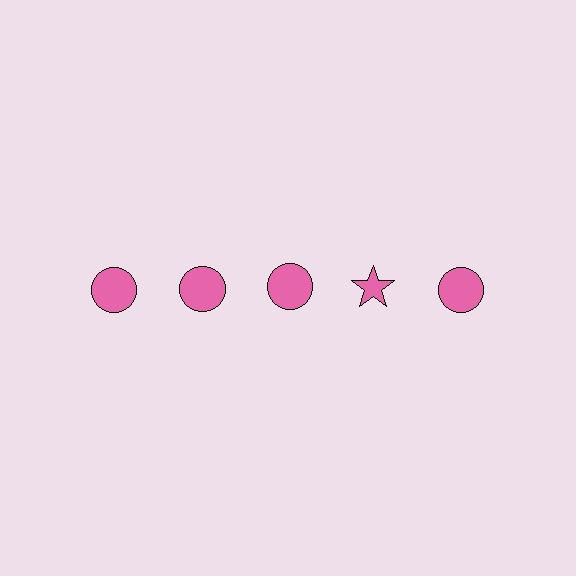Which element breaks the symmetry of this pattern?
The pink star in the top row, second from right column breaks the symmetry. All other shapes are pink circles.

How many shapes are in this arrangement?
There are 5 shapes arranged in a grid pattern.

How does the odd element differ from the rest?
It has a different shape: star instead of circle.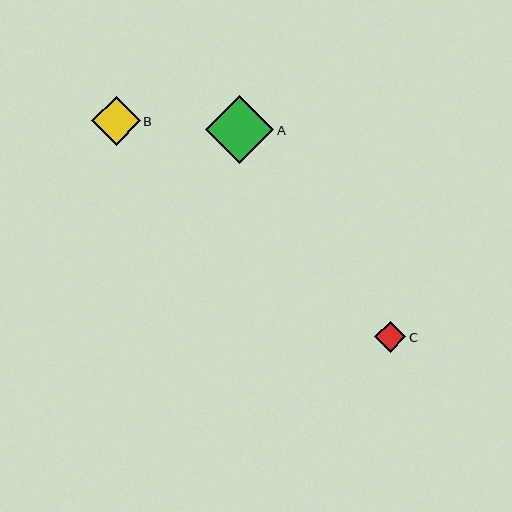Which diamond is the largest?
Diamond A is the largest with a size of approximately 68 pixels.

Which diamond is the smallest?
Diamond C is the smallest with a size of approximately 32 pixels.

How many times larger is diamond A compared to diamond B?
Diamond A is approximately 1.4 times the size of diamond B.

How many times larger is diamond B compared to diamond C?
Diamond B is approximately 1.5 times the size of diamond C.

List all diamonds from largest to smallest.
From largest to smallest: A, B, C.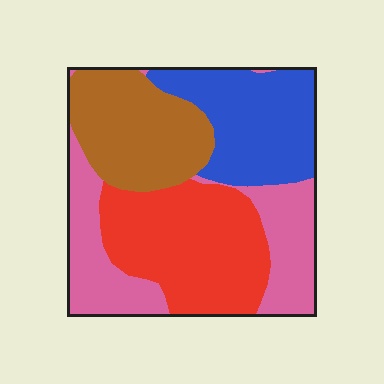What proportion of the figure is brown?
Brown takes up less than a quarter of the figure.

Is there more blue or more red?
Red.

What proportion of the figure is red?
Red covers 29% of the figure.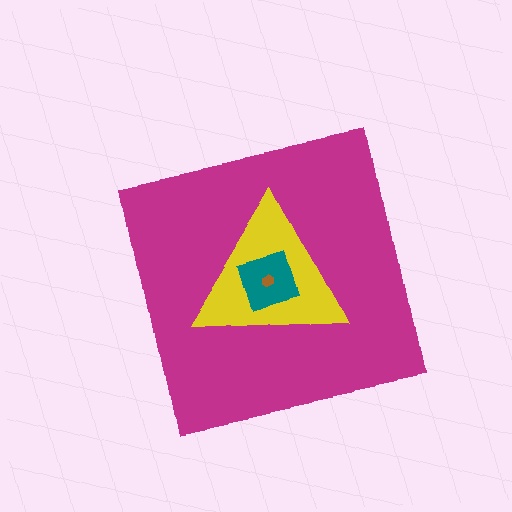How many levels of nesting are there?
4.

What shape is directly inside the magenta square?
The yellow triangle.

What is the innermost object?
The brown hexagon.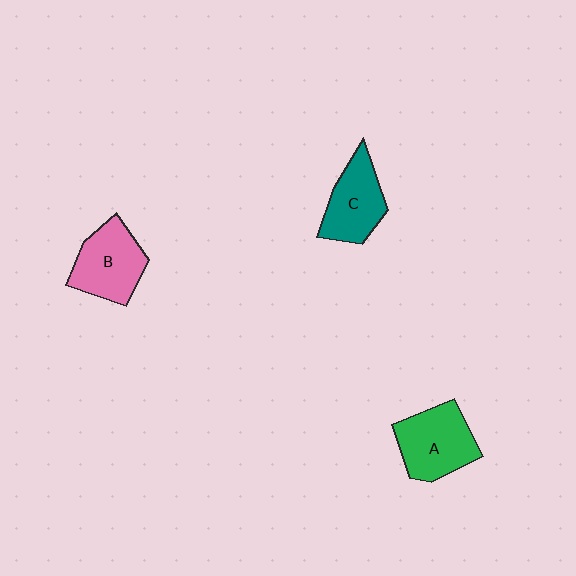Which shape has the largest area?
Shape A (green).